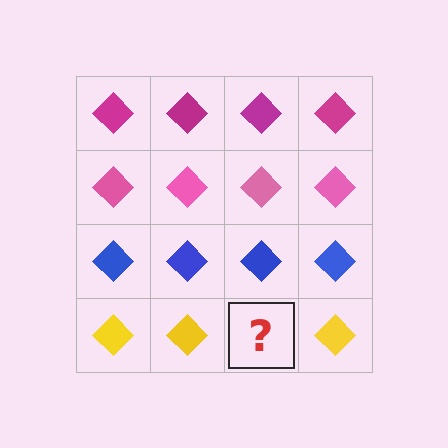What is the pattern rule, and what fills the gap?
The rule is that each row has a consistent color. The gap should be filled with a yellow diamond.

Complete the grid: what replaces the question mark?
The question mark should be replaced with a yellow diamond.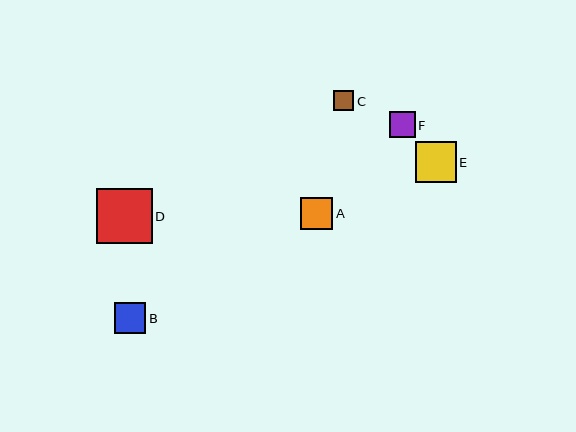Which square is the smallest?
Square C is the smallest with a size of approximately 20 pixels.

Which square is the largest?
Square D is the largest with a size of approximately 55 pixels.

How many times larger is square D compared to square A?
Square D is approximately 1.7 times the size of square A.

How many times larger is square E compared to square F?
Square E is approximately 1.6 times the size of square F.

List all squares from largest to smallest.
From largest to smallest: D, E, A, B, F, C.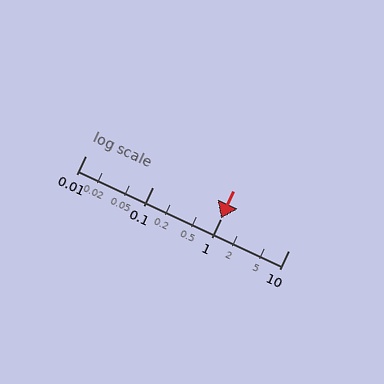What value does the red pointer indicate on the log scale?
The pointer indicates approximately 1.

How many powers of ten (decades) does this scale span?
The scale spans 3 decades, from 0.01 to 10.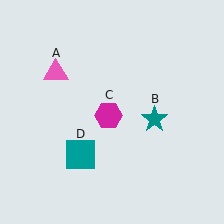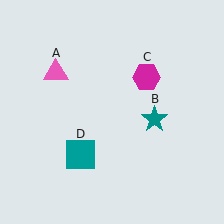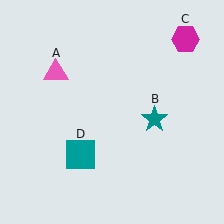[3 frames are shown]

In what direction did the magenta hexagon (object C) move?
The magenta hexagon (object C) moved up and to the right.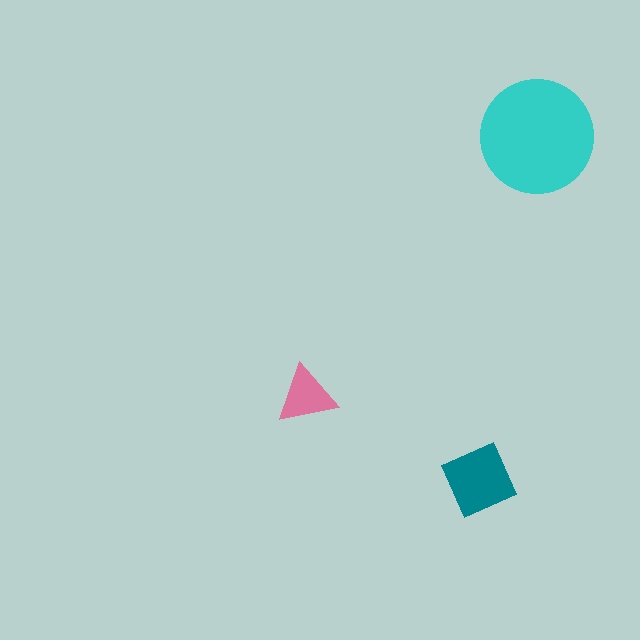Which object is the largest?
The cyan circle.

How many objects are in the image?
There are 3 objects in the image.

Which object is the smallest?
The pink triangle.